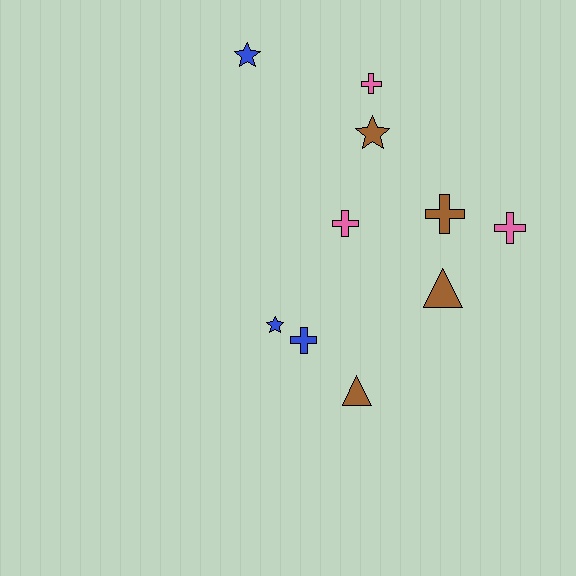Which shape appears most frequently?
Cross, with 5 objects.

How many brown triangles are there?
There are 2 brown triangles.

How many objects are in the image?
There are 10 objects.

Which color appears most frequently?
Brown, with 4 objects.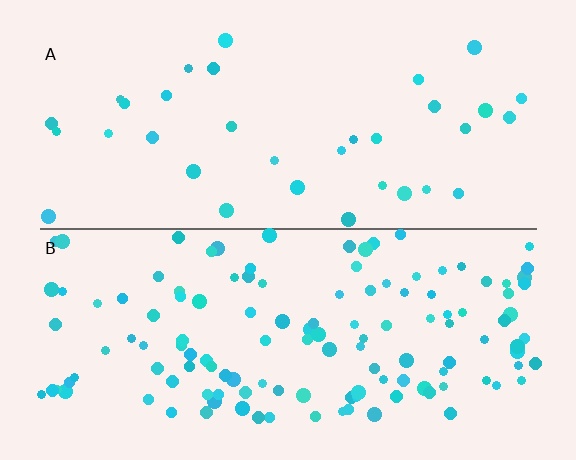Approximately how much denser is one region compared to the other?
Approximately 3.7× — region B over region A.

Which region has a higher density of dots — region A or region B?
B (the bottom).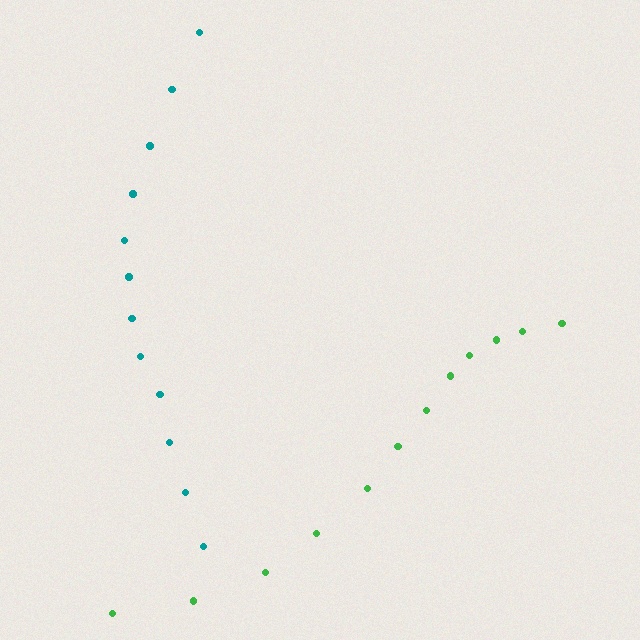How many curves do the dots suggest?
There are 2 distinct paths.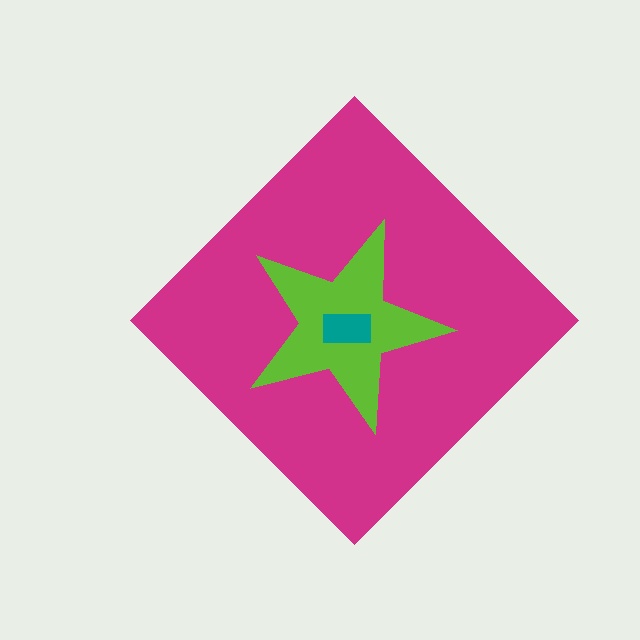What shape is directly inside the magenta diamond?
The lime star.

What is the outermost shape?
The magenta diamond.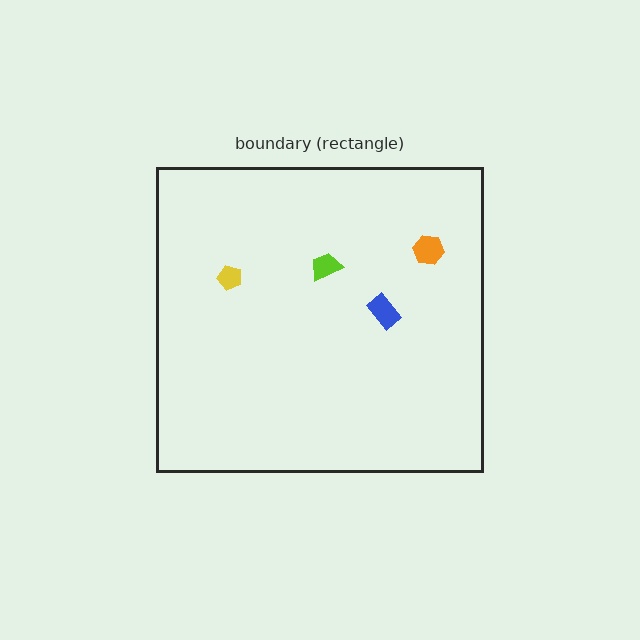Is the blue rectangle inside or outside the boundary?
Inside.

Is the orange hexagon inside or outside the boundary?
Inside.